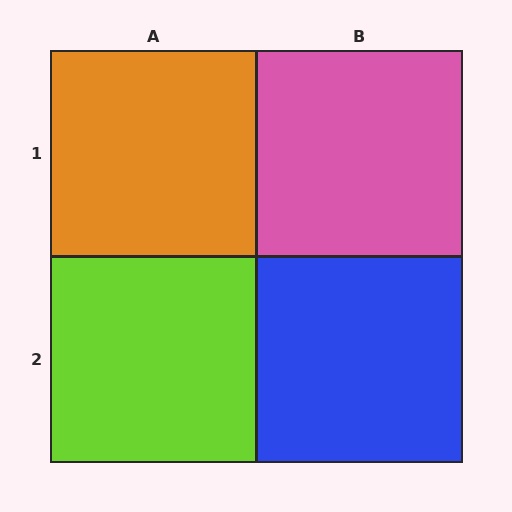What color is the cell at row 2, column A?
Lime.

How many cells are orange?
1 cell is orange.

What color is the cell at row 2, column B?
Blue.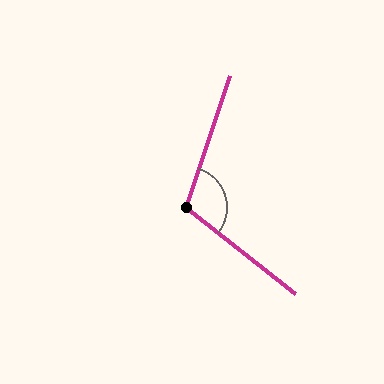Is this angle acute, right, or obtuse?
It is obtuse.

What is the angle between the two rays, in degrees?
Approximately 110 degrees.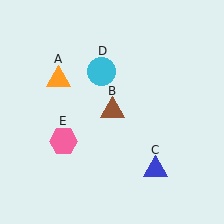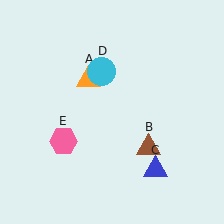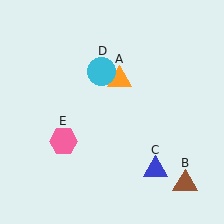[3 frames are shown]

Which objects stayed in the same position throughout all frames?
Blue triangle (object C) and cyan circle (object D) and pink hexagon (object E) remained stationary.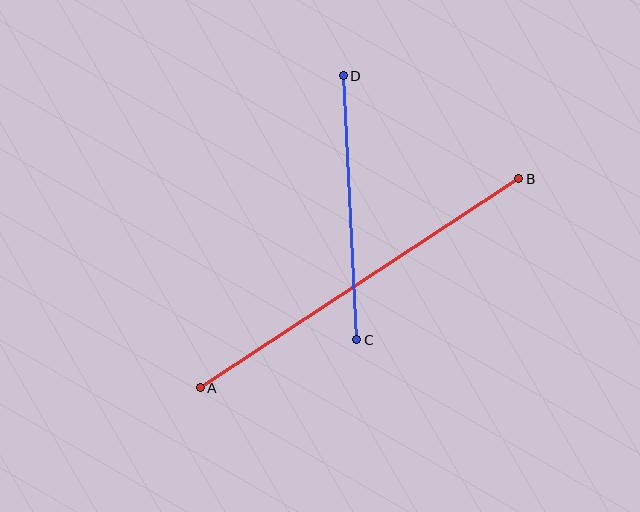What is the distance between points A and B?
The distance is approximately 381 pixels.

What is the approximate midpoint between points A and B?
The midpoint is at approximately (359, 283) pixels.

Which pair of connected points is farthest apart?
Points A and B are farthest apart.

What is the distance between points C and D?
The distance is approximately 264 pixels.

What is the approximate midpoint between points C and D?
The midpoint is at approximately (350, 208) pixels.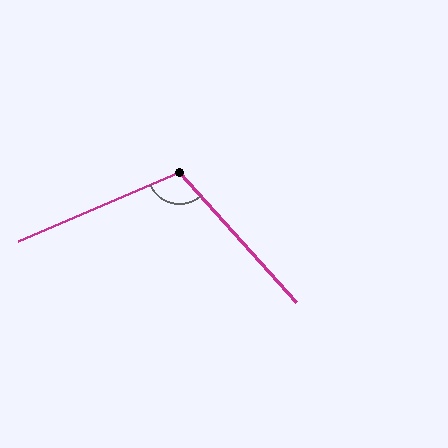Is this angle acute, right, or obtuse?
It is obtuse.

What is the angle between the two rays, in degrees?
Approximately 109 degrees.